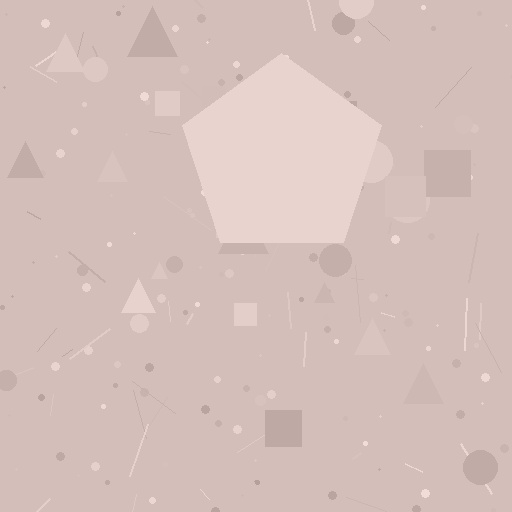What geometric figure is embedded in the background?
A pentagon is embedded in the background.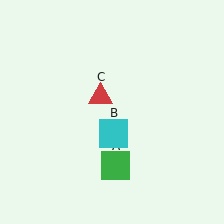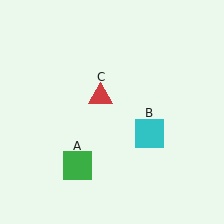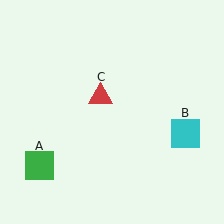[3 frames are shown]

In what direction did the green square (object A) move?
The green square (object A) moved left.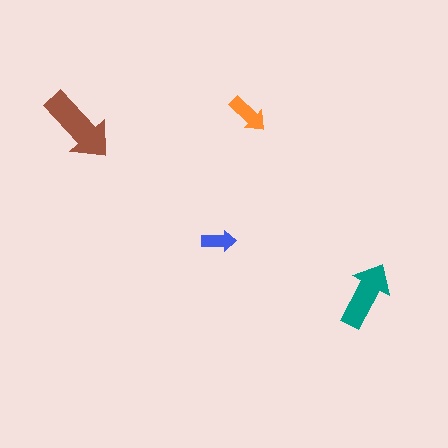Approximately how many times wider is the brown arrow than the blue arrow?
About 2 times wider.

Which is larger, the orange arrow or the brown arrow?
The brown one.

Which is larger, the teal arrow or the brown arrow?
The brown one.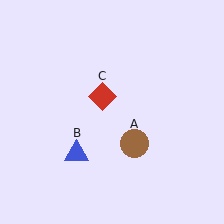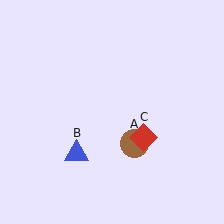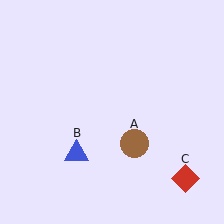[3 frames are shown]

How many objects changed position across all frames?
1 object changed position: red diamond (object C).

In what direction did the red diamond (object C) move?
The red diamond (object C) moved down and to the right.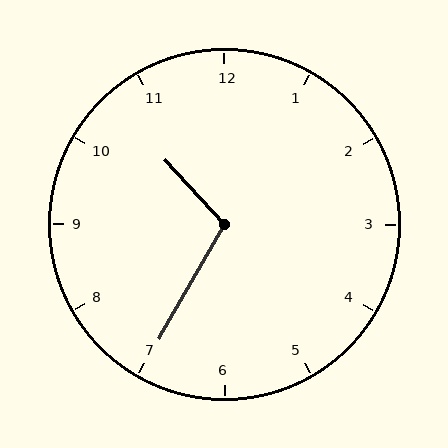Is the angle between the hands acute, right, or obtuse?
It is obtuse.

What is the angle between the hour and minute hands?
Approximately 108 degrees.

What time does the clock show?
10:35.